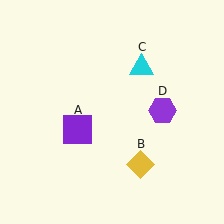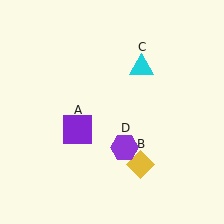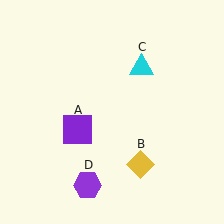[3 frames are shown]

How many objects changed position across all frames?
1 object changed position: purple hexagon (object D).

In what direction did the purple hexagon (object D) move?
The purple hexagon (object D) moved down and to the left.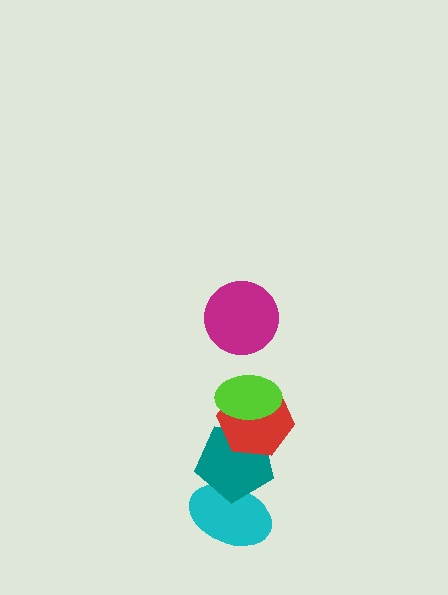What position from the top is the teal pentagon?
The teal pentagon is 4th from the top.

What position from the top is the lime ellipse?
The lime ellipse is 2nd from the top.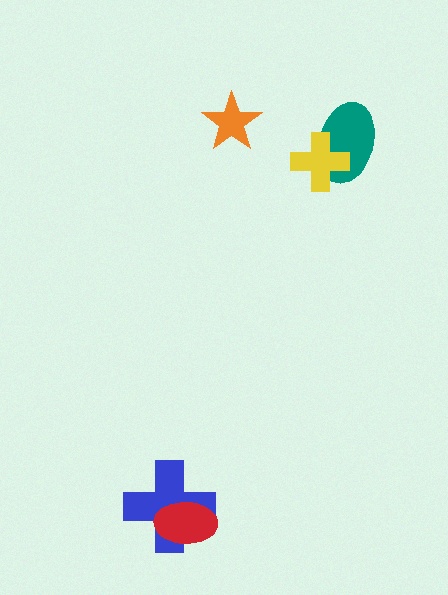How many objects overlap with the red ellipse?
1 object overlaps with the red ellipse.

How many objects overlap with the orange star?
0 objects overlap with the orange star.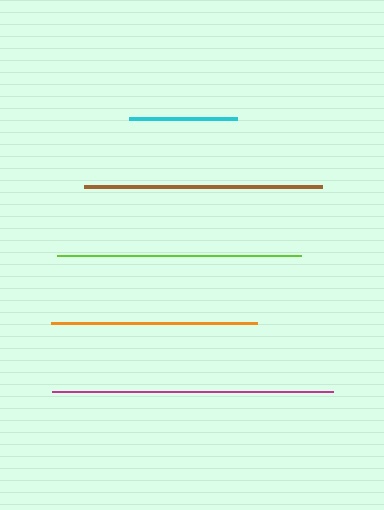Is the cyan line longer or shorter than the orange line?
The orange line is longer than the cyan line.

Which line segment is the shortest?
The cyan line is the shortest at approximately 109 pixels.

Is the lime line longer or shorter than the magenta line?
The magenta line is longer than the lime line.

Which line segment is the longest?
The magenta line is the longest at approximately 281 pixels.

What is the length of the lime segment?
The lime segment is approximately 244 pixels long.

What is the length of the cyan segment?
The cyan segment is approximately 109 pixels long.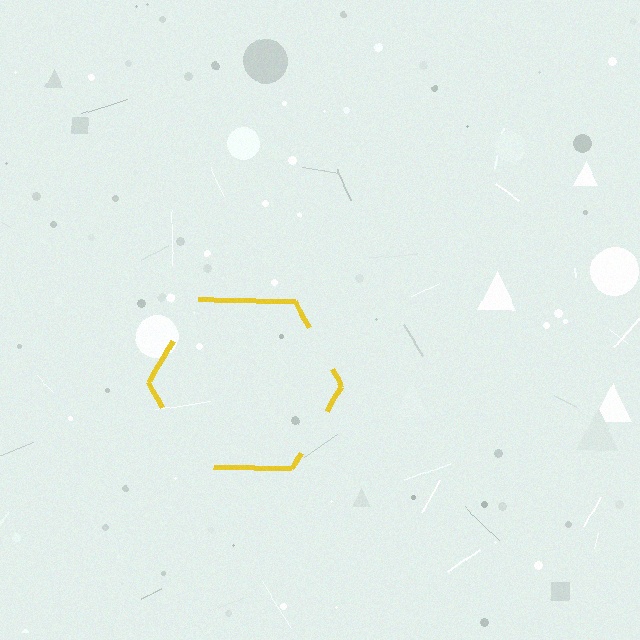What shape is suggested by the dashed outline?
The dashed outline suggests a hexagon.